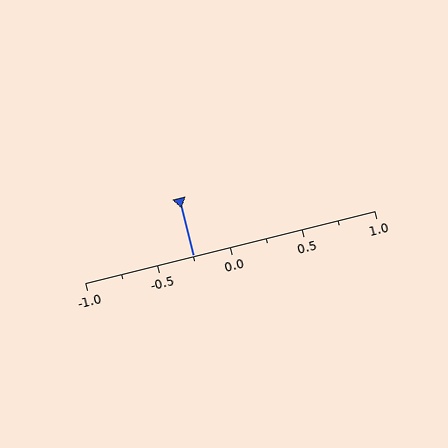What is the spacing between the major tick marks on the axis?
The major ticks are spaced 0.5 apart.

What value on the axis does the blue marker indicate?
The marker indicates approximately -0.25.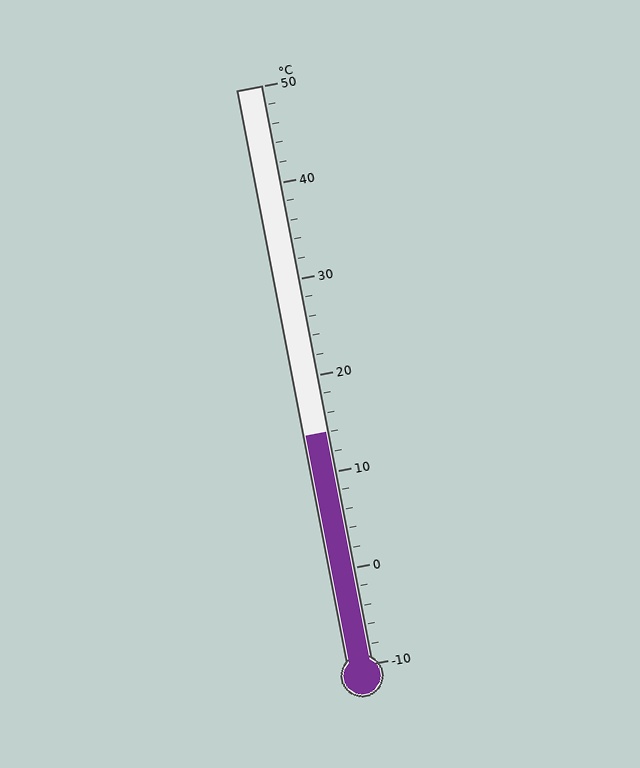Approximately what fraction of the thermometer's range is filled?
The thermometer is filled to approximately 40% of its range.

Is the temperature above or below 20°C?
The temperature is below 20°C.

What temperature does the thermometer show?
The thermometer shows approximately 14°C.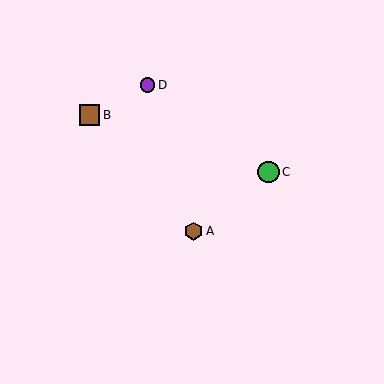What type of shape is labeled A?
Shape A is a brown hexagon.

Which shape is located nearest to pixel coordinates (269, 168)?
The green circle (labeled C) at (269, 172) is nearest to that location.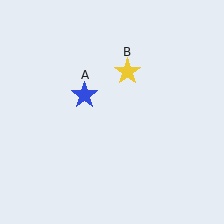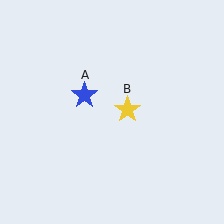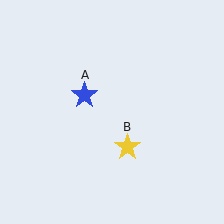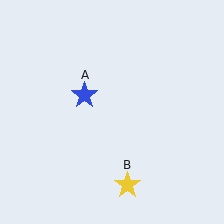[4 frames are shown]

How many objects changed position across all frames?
1 object changed position: yellow star (object B).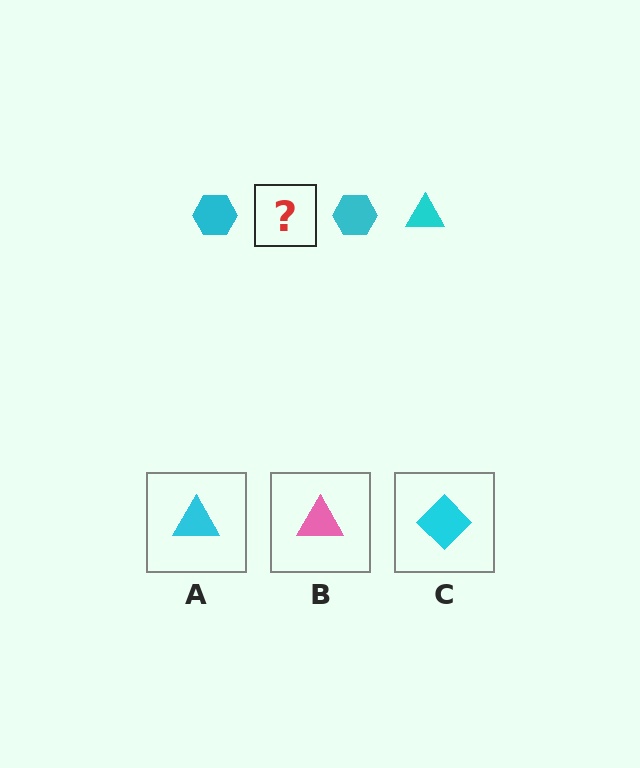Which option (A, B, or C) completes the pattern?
A.